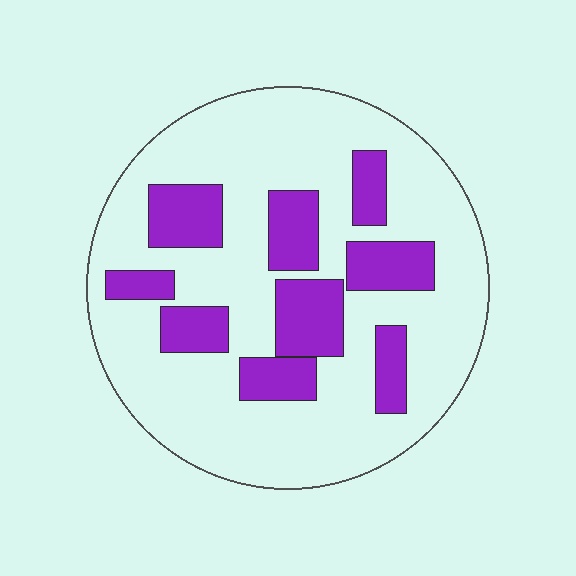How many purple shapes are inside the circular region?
9.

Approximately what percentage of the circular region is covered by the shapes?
Approximately 25%.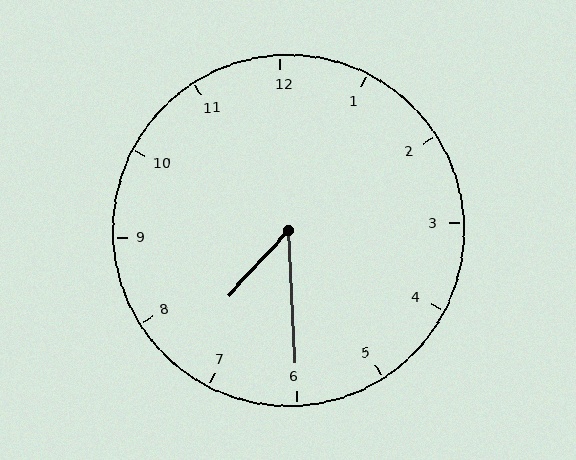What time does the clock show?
7:30.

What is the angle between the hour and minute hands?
Approximately 45 degrees.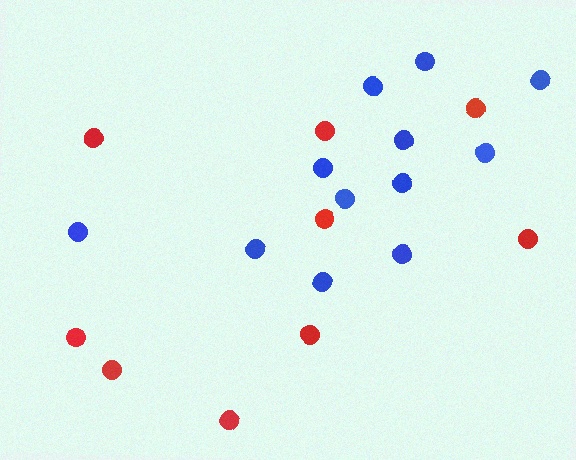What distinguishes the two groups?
There are 2 groups: one group of blue circles (12) and one group of red circles (9).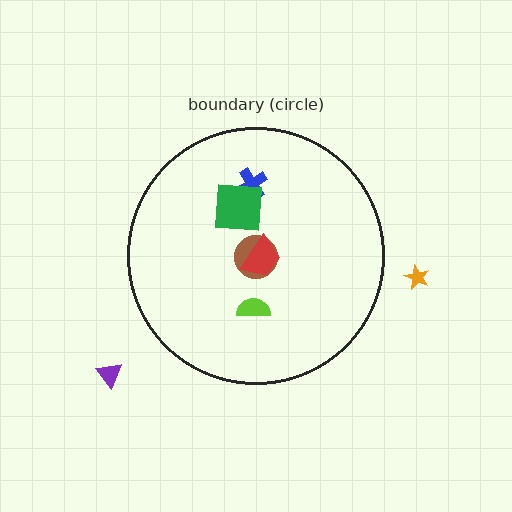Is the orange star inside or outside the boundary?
Outside.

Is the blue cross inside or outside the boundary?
Inside.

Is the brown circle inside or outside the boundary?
Inside.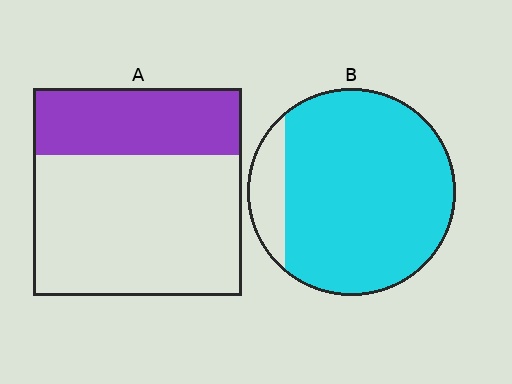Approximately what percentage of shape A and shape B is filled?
A is approximately 30% and B is approximately 90%.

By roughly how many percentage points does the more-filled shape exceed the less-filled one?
By roughly 55 percentage points (B over A).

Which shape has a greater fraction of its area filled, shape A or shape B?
Shape B.